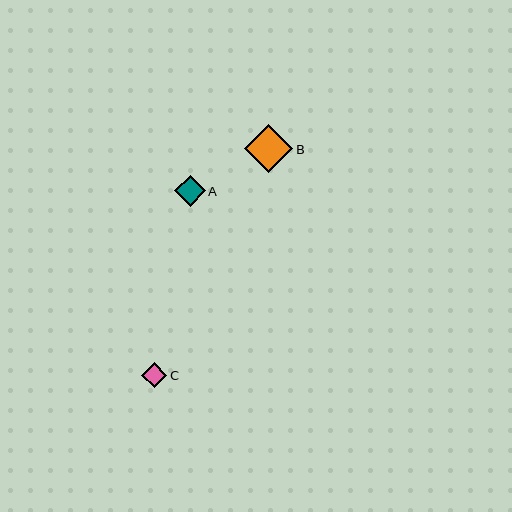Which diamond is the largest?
Diamond B is the largest with a size of approximately 48 pixels.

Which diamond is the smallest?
Diamond C is the smallest with a size of approximately 25 pixels.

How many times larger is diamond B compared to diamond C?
Diamond B is approximately 1.9 times the size of diamond C.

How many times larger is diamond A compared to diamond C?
Diamond A is approximately 1.2 times the size of diamond C.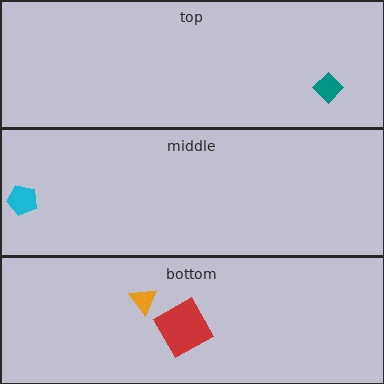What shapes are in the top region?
The teal diamond.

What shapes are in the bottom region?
The red square, the orange triangle.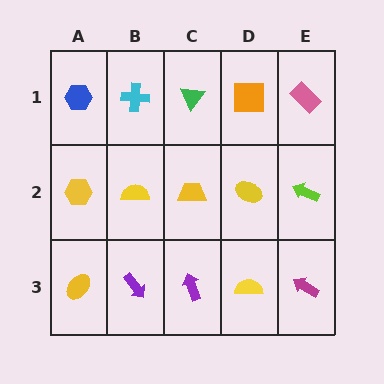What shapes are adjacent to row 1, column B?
A yellow semicircle (row 2, column B), a blue hexagon (row 1, column A), a green triangle (row 1, column C).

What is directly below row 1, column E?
A lime arrow.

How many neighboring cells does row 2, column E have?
3.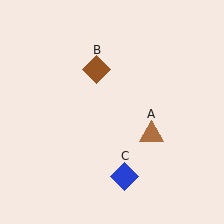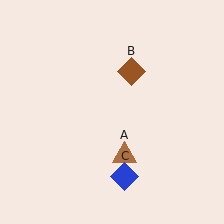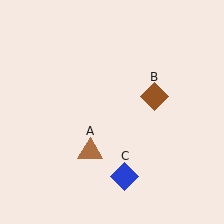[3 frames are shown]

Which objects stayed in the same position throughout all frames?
Blue diamond (object C) remained stationary.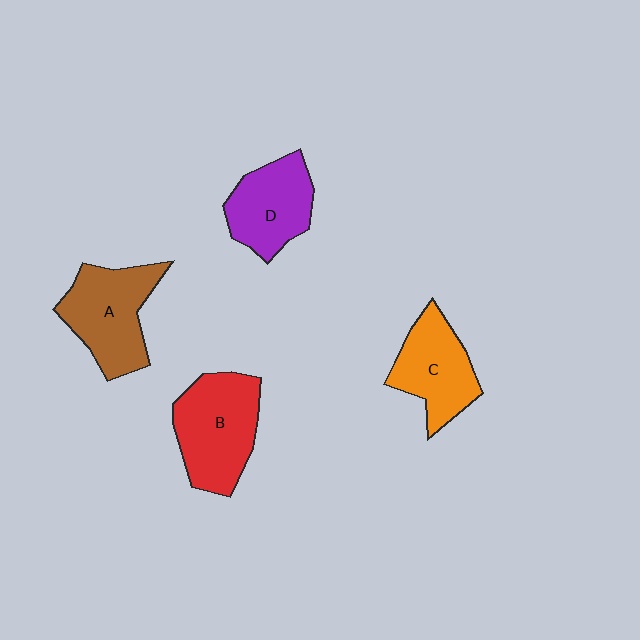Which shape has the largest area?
Shape B (red).